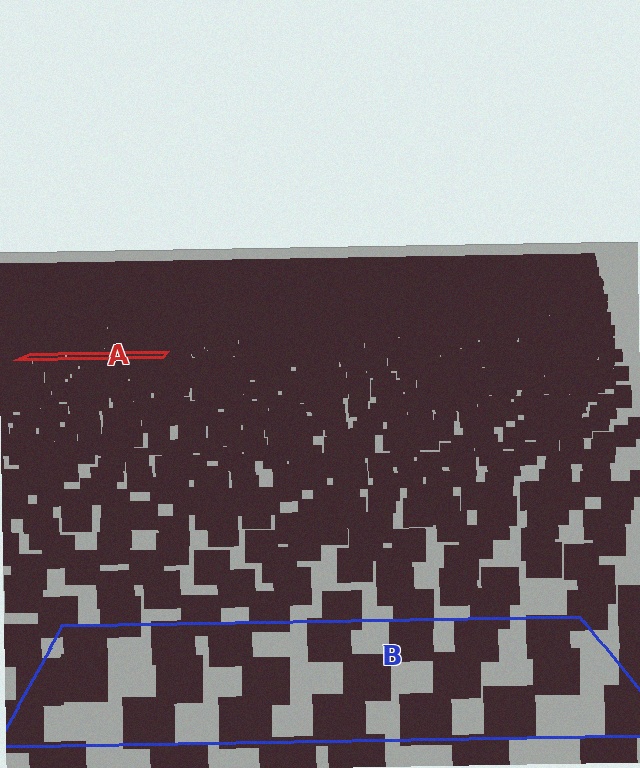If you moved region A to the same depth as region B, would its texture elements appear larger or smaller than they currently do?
They would appear larger. At a closer depth, the same texture elements are projected at a bigger on-screen size.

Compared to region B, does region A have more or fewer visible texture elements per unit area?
Region A has more texture elements per unit area — they are packed more densely because it is farther away.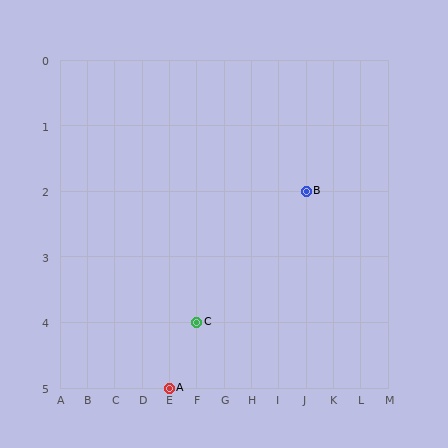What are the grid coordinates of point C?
Point C is at grid coordinates (F, 4).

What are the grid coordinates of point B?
Point B is at grid coordinates (J, 2).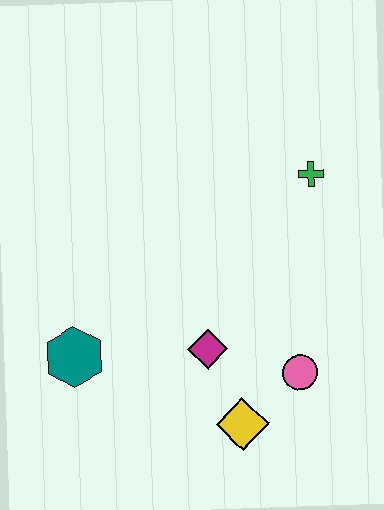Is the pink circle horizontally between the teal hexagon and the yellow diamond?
No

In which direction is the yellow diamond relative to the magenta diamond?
The yellow diamond is below the magenta diamond.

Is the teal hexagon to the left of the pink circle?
Yes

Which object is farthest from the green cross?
The teal hexagon is farthest from the green cross.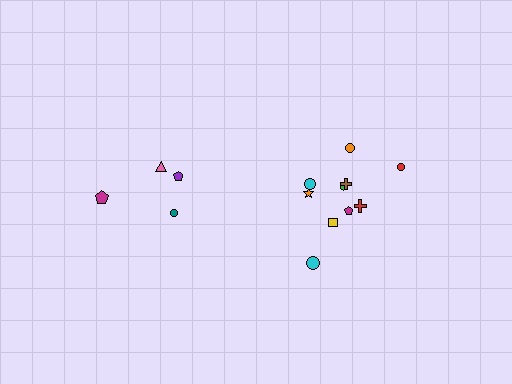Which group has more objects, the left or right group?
The right group.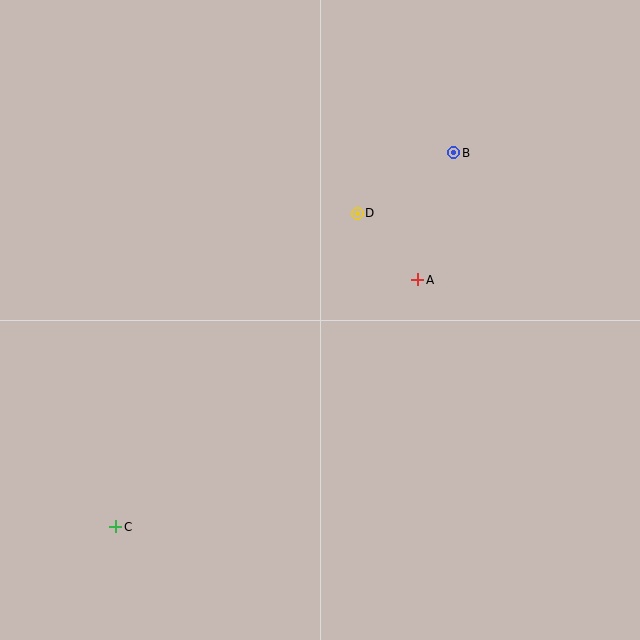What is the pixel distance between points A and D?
The distance between A and D is 90 pixels.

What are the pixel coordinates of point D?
Point D is at (357, 213).